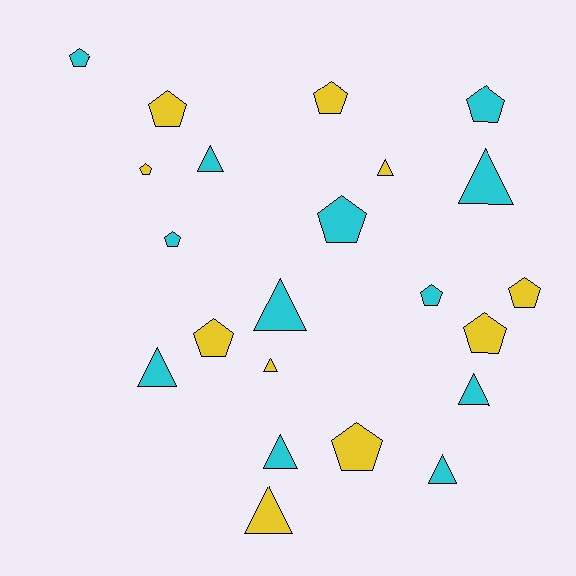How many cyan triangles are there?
There are 7 cyan triangles.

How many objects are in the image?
There are 22 objects.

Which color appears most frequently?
Cyan, with 12 objects.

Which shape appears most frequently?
Pentagon, with 12 objects.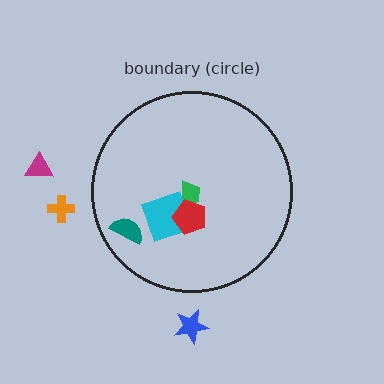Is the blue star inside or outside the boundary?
Outside.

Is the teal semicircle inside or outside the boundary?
Inside.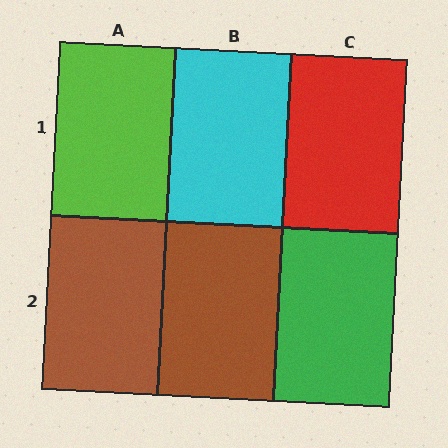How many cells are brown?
2 cells are brown.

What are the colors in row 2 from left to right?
Brown, brown, green.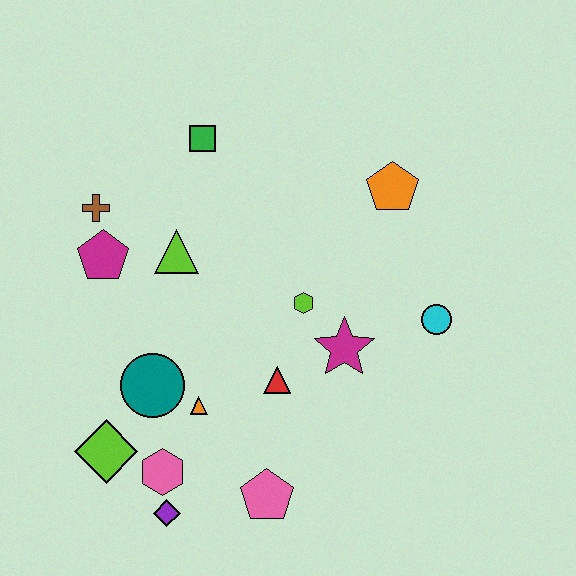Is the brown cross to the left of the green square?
Yes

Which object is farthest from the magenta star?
The brown cross is farthest from the magenta star.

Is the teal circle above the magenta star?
No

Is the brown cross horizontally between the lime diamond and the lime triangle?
No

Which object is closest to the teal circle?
The orange triangle is closest to the teal circle.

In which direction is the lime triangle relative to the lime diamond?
The lime triangle is above the lime diamond.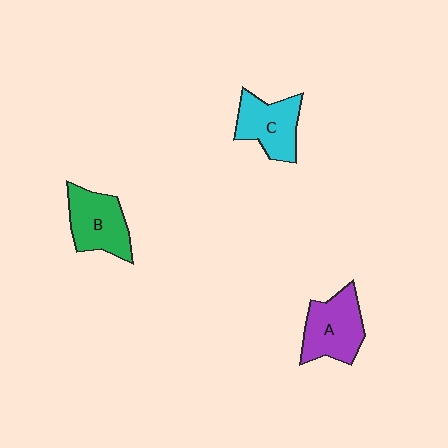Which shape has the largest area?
Shape A (purple).